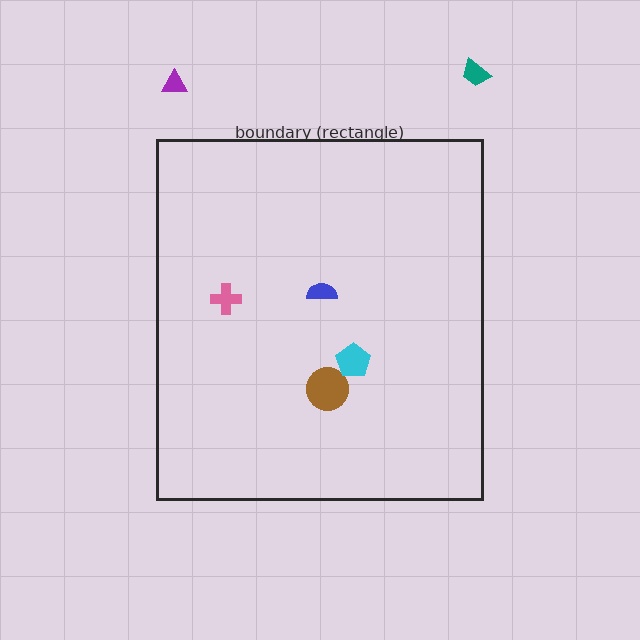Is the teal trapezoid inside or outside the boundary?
Outside.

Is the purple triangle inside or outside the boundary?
Outside.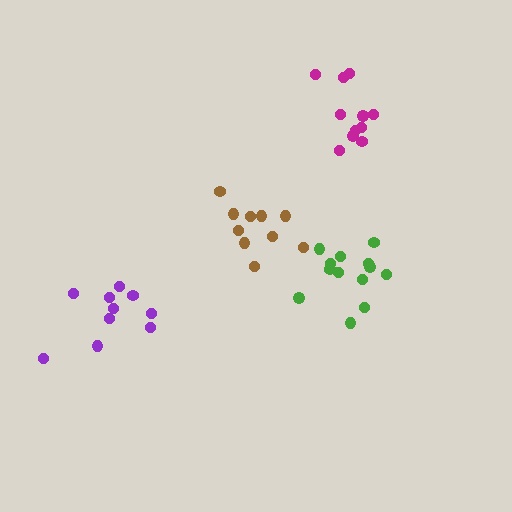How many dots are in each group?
Group 1: 11 dots, Group 2: 10 dots, Group 3: 10 dots, Group 4: 13 dots (44 total).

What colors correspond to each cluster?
The clusters are colored: magenta, brown, purple, green.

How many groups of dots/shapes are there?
There are 4 groups.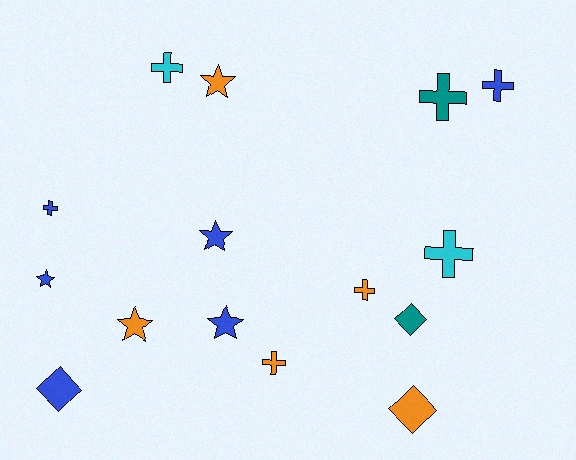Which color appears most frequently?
Blue, with 6 objects.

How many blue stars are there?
There are 3 blue stars.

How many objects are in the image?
There are 15 objects.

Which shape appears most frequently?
Cross, with 7 objects.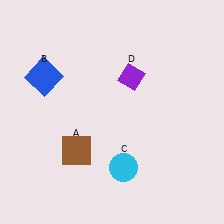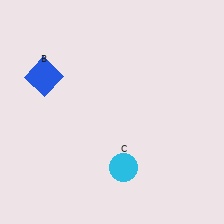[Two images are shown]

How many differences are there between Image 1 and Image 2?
There are 2 differences between the two images.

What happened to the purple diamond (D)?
The purple diamond (D) was removed in Image 2. It was in the top-right area of Image 1.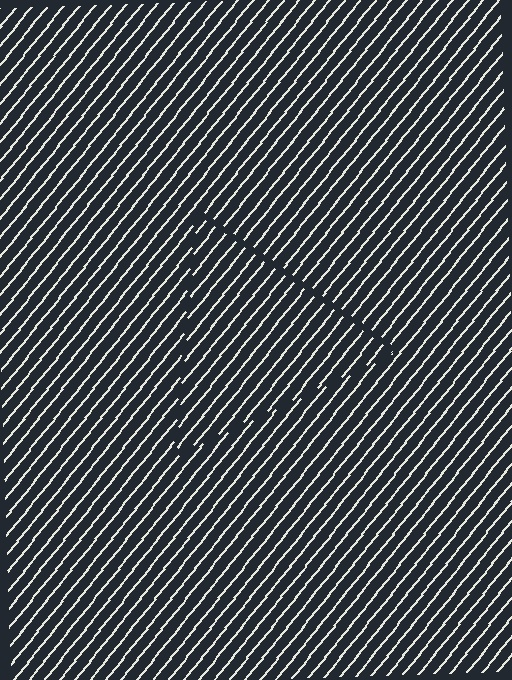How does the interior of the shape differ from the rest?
The interior of the shape contains the same grating, shifted by half a period — the contour is defined by the phase discontinuity where line-ends from the inner and outer gratings abut.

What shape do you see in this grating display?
An illusory triangle. The interior of the shape contains the same grating, shifted by half a period — the contour is defined by the phase discontinuity where line-ends from the inner and outer gratings abut.